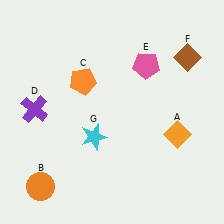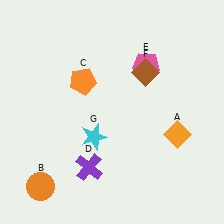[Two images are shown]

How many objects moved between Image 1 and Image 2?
2 objects moved between the two images.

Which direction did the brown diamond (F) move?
The brown diamond (F) moved left.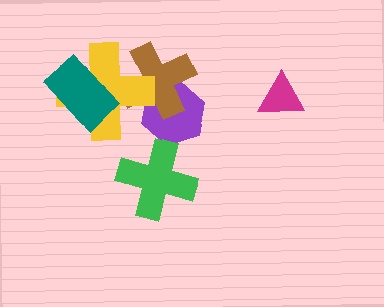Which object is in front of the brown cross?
The yellow cross is in front of the brown cross.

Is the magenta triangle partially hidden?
No, no other shape covers it.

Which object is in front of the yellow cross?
The teal rectangle is in front of the yellow cross.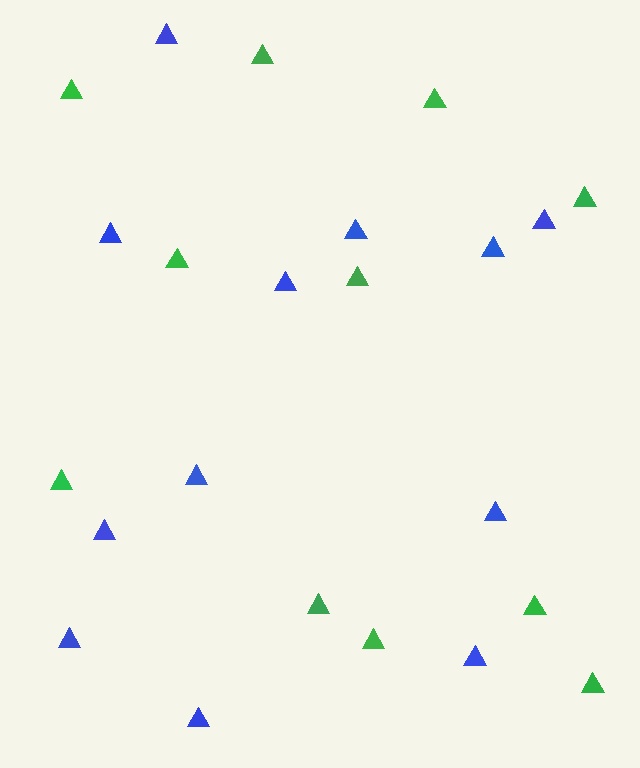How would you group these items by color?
There are 2 groups: one group of green triangles (11) and one group of blue triangles (12).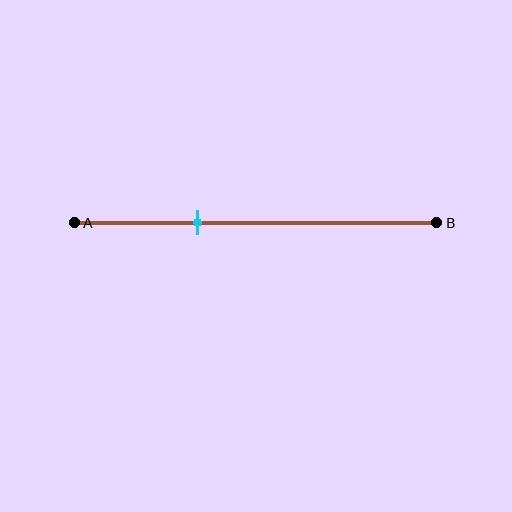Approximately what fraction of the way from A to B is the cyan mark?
The cyan mark is approximately 35% of the way from A to B.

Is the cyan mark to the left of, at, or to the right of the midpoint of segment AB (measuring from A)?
The cyan mark is to the left of the midpoint of segment AB.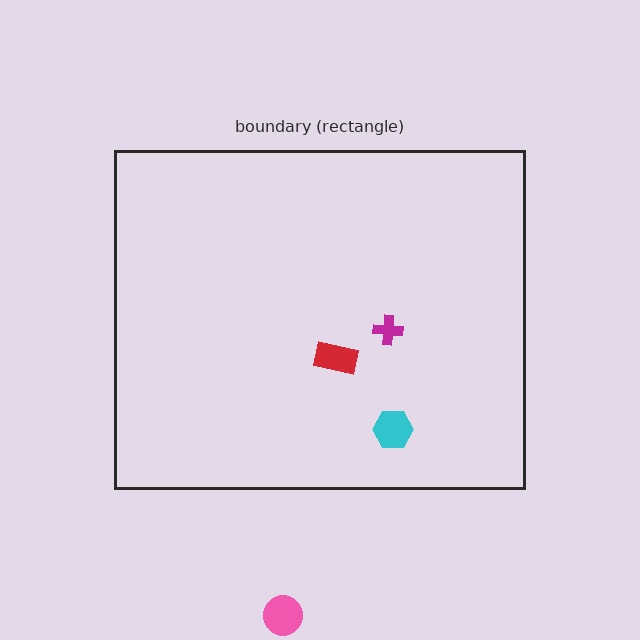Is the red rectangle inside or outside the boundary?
Inside.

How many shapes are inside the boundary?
3 inside, 1 outside.